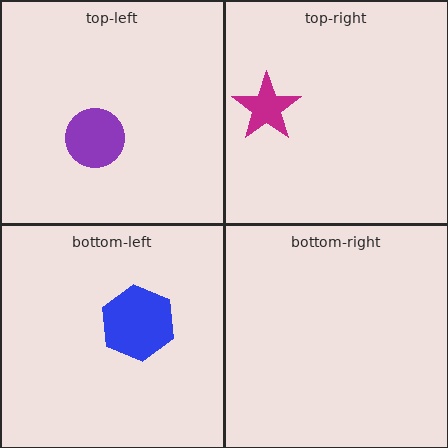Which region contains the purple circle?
The top-left region.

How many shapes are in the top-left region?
1.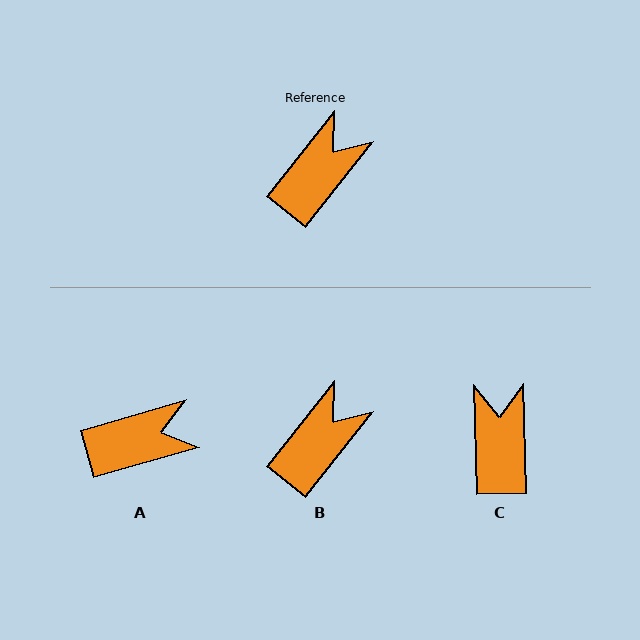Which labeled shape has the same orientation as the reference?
B.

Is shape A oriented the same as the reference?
No, it is off by about 36 degrees.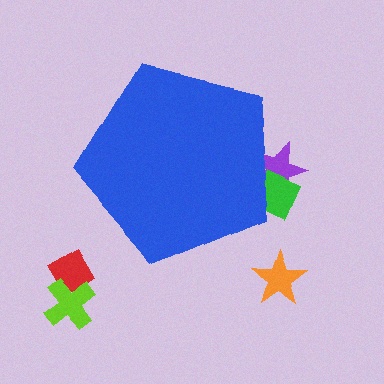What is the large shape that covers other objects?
A blue pentagon.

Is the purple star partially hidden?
Yes, the purple star is partially hidden behind the blue pentagon.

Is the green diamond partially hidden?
Yes, the green diamond is partially hidden behind the blue pentagon.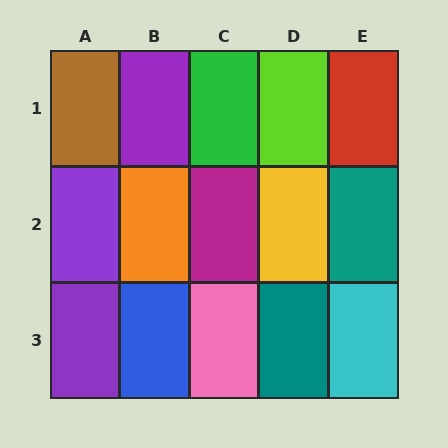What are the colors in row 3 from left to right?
Purple, blue, pink, teal, cyan.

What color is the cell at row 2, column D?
Yellow.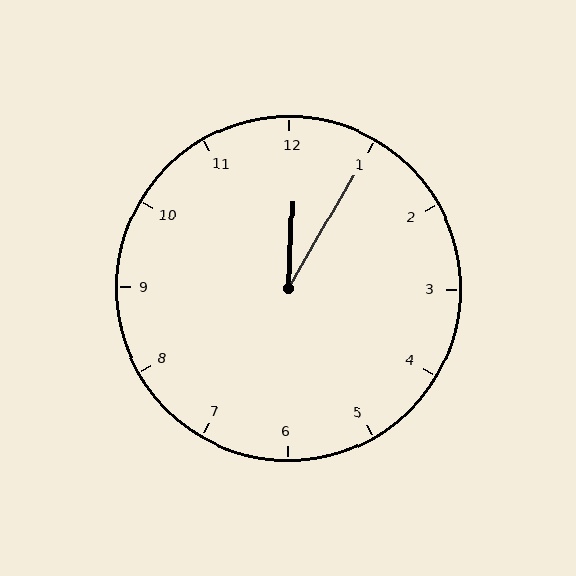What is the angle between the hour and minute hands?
Approximately 28 degrees.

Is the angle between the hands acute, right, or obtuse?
It is acute.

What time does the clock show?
12:05.